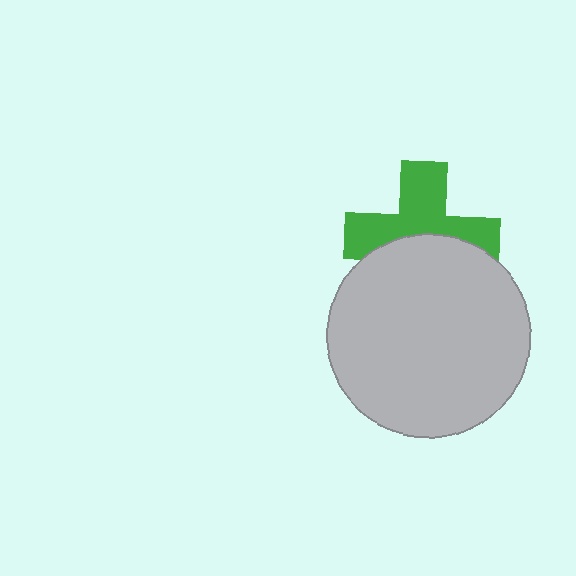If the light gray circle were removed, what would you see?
You would see the complete green cross.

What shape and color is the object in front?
The object in front is a light gray circle.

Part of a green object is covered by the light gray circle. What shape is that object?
It is a cross.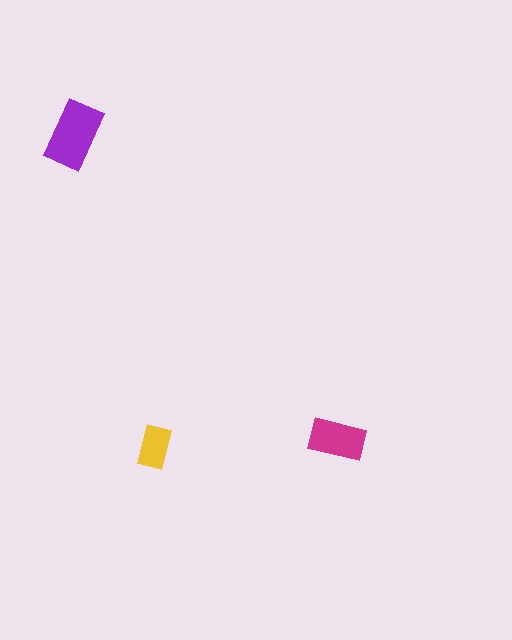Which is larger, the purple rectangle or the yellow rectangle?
The purple one.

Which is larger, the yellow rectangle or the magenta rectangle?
The magenta one.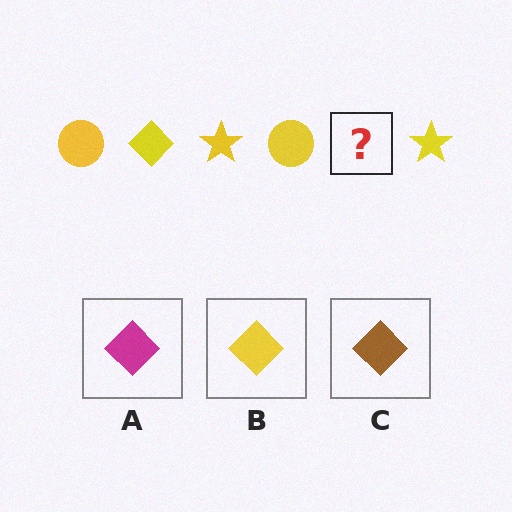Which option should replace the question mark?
Option B.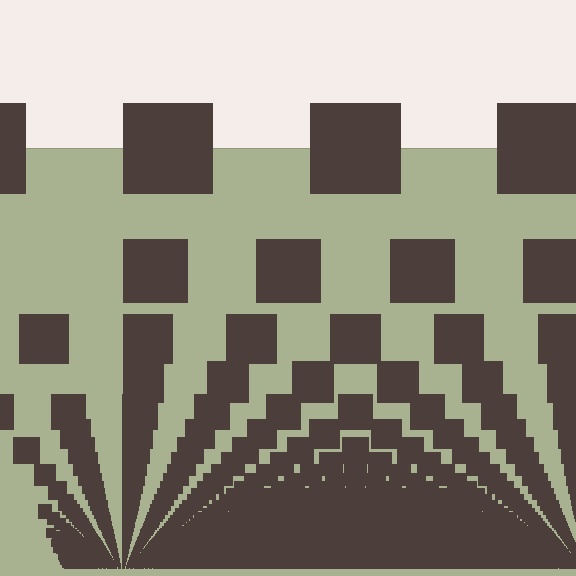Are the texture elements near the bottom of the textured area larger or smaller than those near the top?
Smaller. The gradient is inverted — elements near the bottom are smaller and denser.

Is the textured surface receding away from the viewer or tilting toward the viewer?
The surface appears to tilt toward the viewer. Texture elements get larger and sparser toward the top.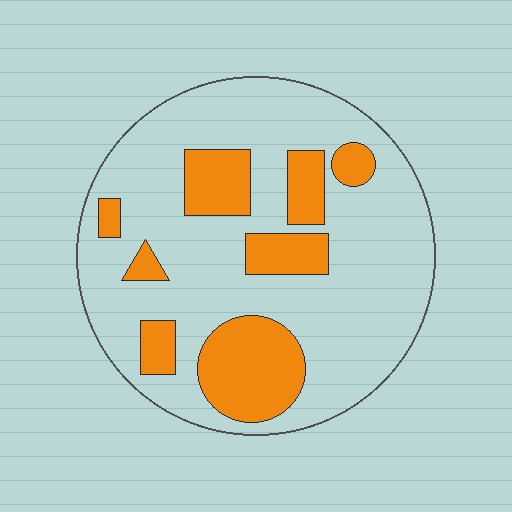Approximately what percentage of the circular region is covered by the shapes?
Approximately 25%.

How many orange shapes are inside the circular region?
8.